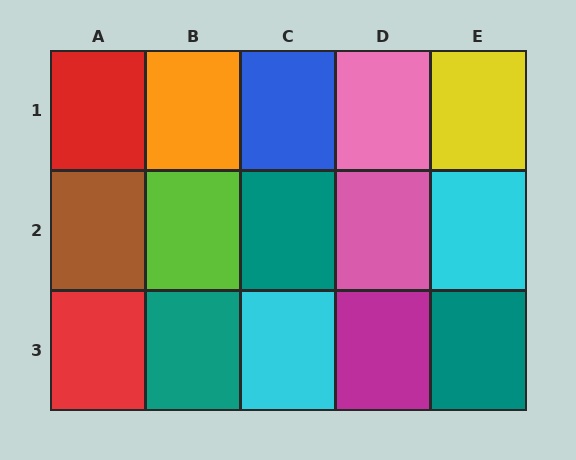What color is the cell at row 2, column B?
Lime.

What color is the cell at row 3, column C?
Cyan.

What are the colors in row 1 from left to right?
Red, orange, blue, pink, yellow.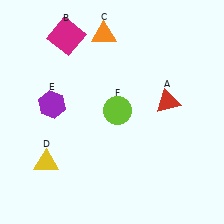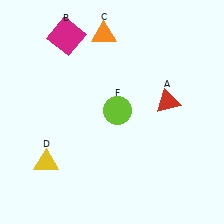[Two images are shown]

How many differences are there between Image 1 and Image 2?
There is 1 difference between the two images.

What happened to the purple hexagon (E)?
The purple hexagon (E) was removed in Image 2. It was in the top-left area of Image 1.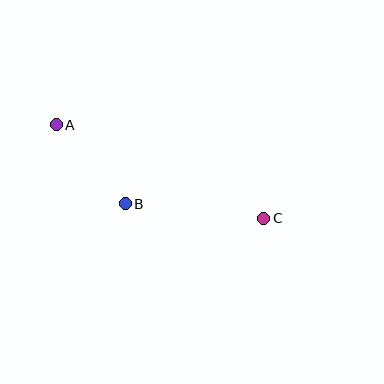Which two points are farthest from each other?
Points A and C are farthest from each other.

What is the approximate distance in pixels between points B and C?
The distance between B and C is approximately 139 pixels.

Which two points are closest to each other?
Points A and B are closest to each other.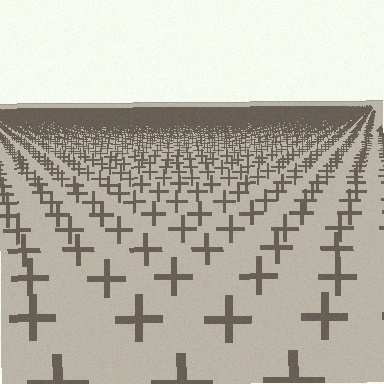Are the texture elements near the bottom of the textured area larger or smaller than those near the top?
Larger. Near the bottom, elements are closer to the viewer and appear at a bigger on-screen size.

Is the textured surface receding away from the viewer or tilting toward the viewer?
The surface is receding away from the viewer. Texture elements get smaller and denser toward the top.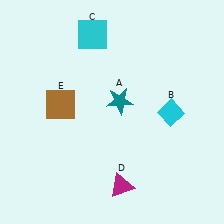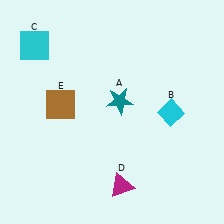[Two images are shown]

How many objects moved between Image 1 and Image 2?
1 object moved between the two images.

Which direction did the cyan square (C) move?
The cyan square (C) moved left.